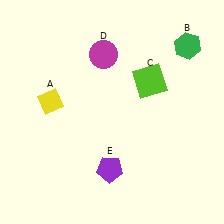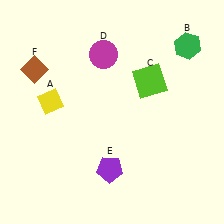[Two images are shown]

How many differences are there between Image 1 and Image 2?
There is 1 difference between the two images.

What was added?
A brown diamond (F) was added in Image 2.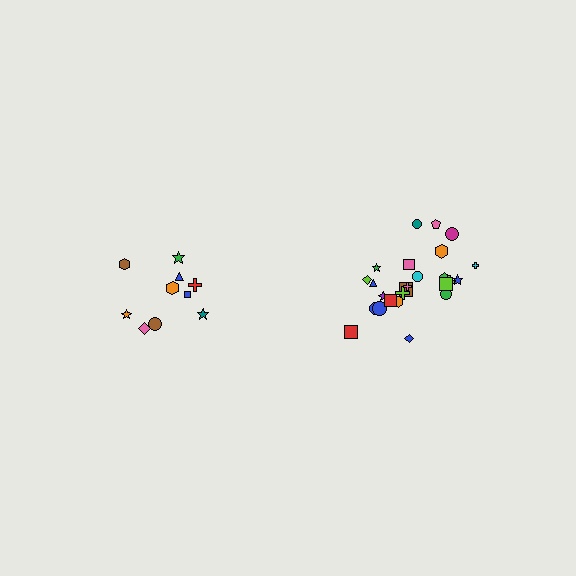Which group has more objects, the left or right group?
The right group.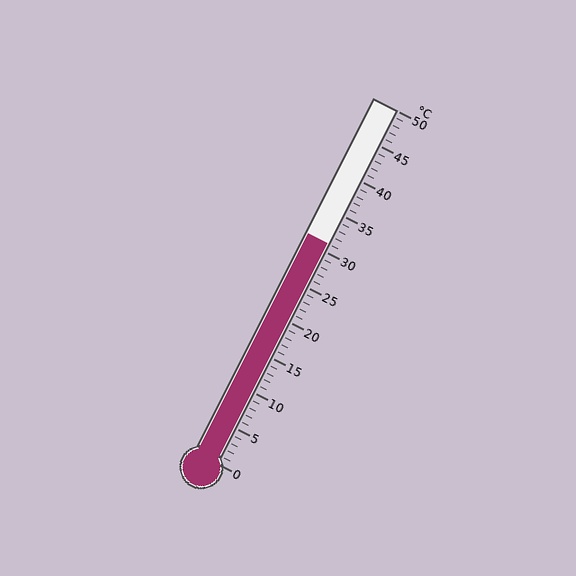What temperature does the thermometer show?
The thermometer shows approximately 31°C.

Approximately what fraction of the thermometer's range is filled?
The thermometer is filled to approximately 60% of its range.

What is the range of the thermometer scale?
The thermometer scale ranges from 0°C to 50°C.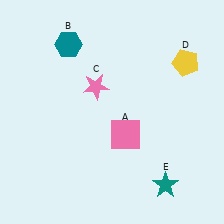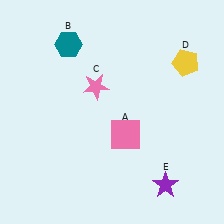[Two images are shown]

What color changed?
The star (E) changed from teal in Image 1 to purple in Image 2.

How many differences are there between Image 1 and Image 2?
There is 1 difference between the two images.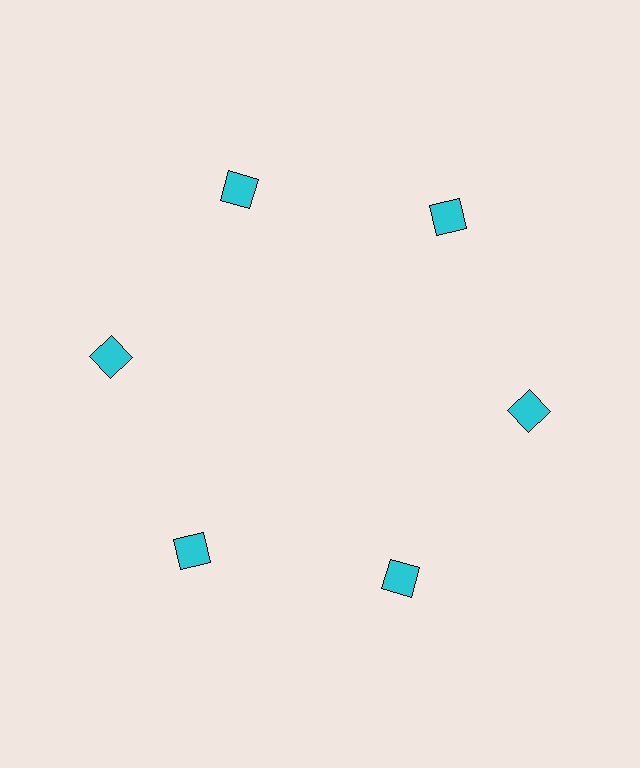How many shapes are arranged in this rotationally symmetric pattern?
There are 6 shapes, arranged in 6 groups of 1.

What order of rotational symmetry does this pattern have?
This pattern has 6-fold rotational symmetry.